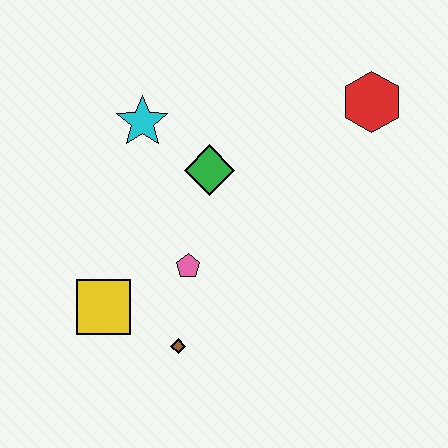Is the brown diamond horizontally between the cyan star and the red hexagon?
Yes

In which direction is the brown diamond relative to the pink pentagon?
The brown diamond is below the pink pentagon.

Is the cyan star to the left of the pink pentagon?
Yes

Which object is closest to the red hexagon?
The green diamond is closest to the red hexagon.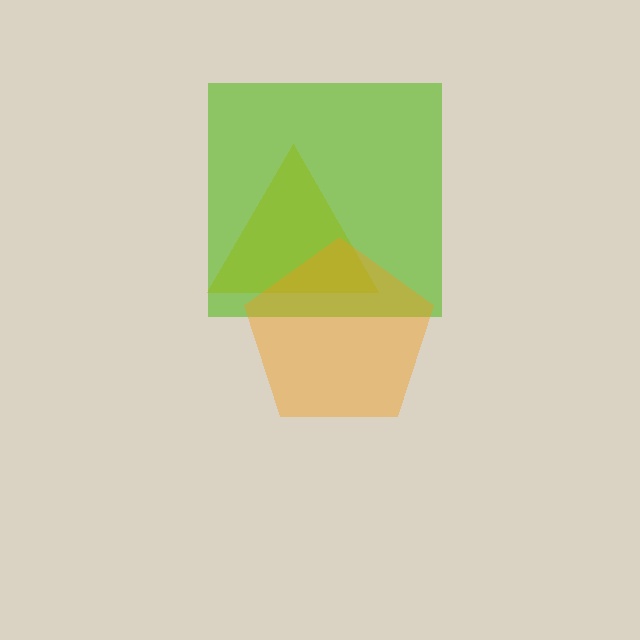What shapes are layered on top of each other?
The layered shapes are: a yellow triangle, a lime square, an orange pentagon.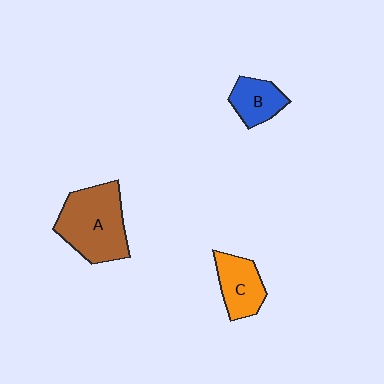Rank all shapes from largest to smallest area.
From largest to smallest: A (brown), C (orange), B (blue).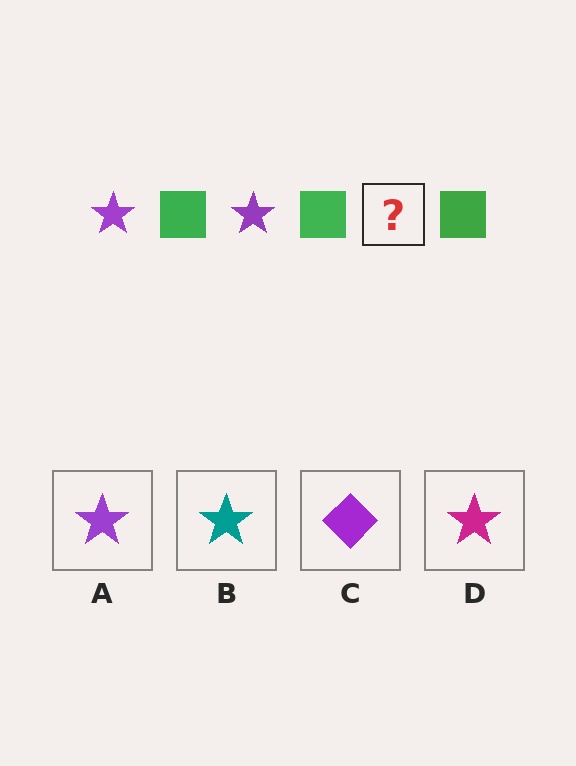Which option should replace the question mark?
Option A.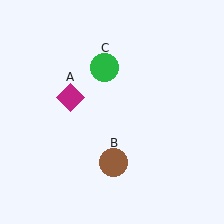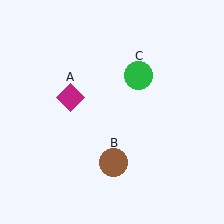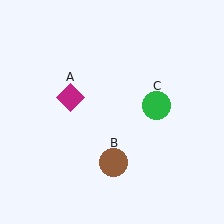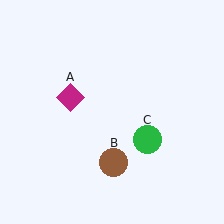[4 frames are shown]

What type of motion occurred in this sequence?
The green circle (object C) rotated clockwise around the center of the scene.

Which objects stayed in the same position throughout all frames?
Magenta diamond (object A) and brown circle (object B) remained stationary.